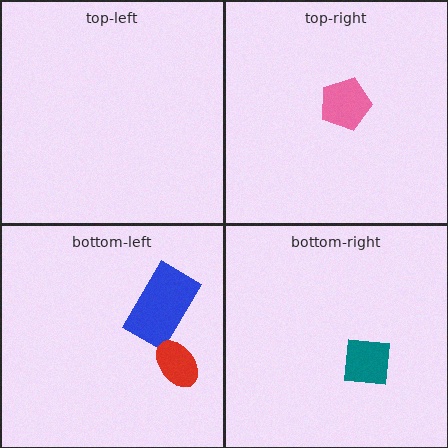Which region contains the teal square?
The bottom-right region.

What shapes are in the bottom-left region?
The blue rectangle, the red ellipse.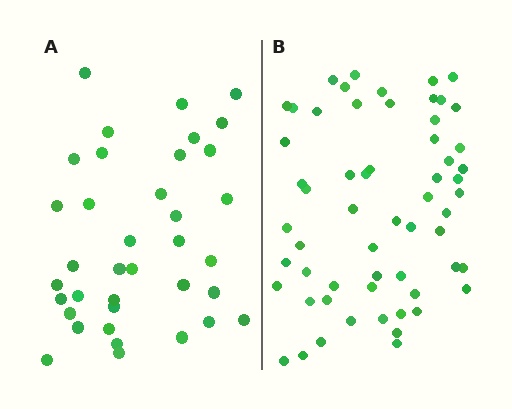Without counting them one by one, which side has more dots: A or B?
Region B (the right region) has more dots.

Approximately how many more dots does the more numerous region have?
Region B has approximately 20 more dots than region A.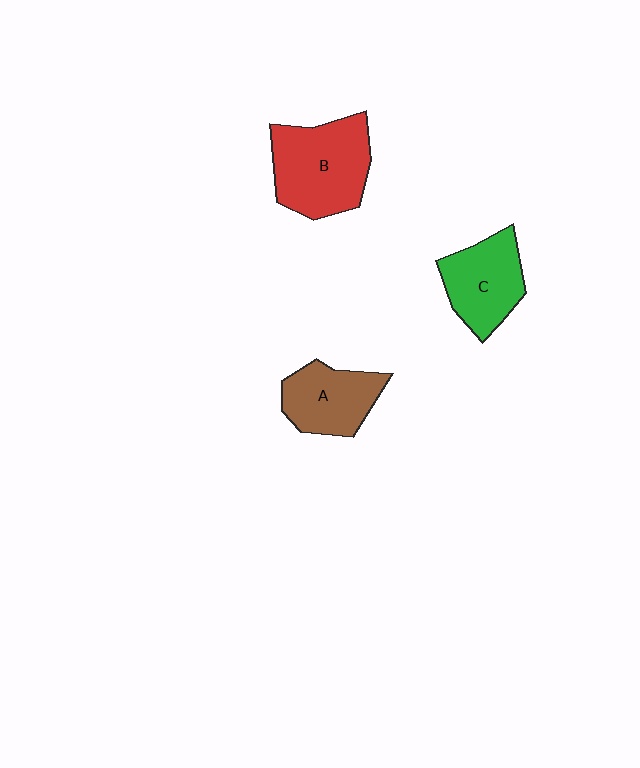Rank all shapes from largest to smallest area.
From largest to smallest: B (red), C (green), A (brown).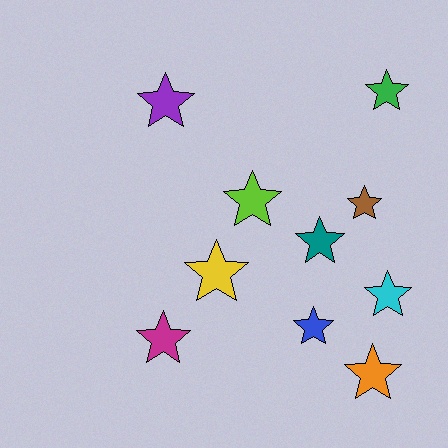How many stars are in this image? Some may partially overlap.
There are 10 stars.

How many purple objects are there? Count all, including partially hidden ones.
There is 1 purple object.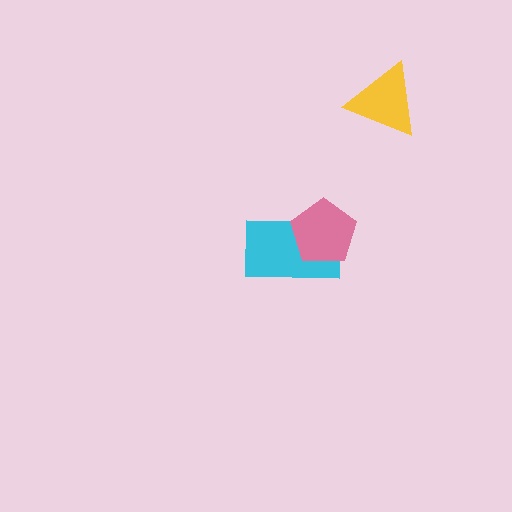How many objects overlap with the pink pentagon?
1 object overlaps with the pink pentagon.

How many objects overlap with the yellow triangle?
0 objects overlap with the yellow triangle.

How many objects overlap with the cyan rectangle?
1 object overlaps with the cyan rectangle.